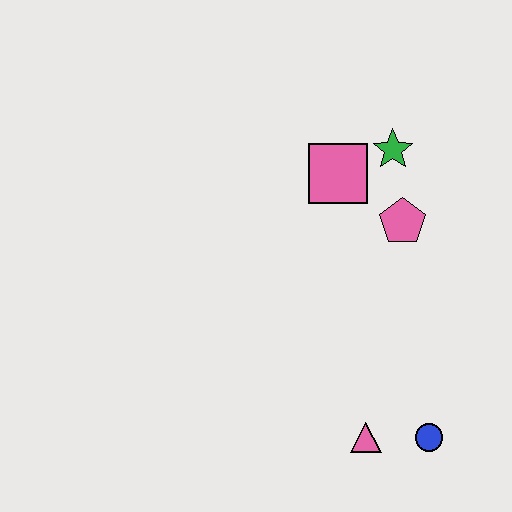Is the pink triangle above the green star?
No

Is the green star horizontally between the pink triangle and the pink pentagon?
Yes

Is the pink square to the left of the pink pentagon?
Yes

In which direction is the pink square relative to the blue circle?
The pink square is above the blue circle.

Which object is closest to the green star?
The pink square is closest to the green star.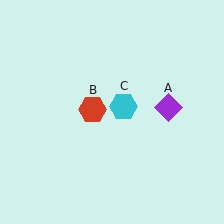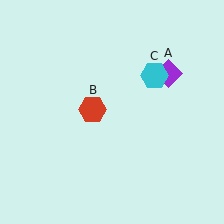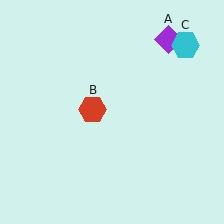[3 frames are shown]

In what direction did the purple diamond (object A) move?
The purple diamond (object A) moved up.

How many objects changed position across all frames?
2 objects changed position: purple diamond (object A), cyan hexagon (object C).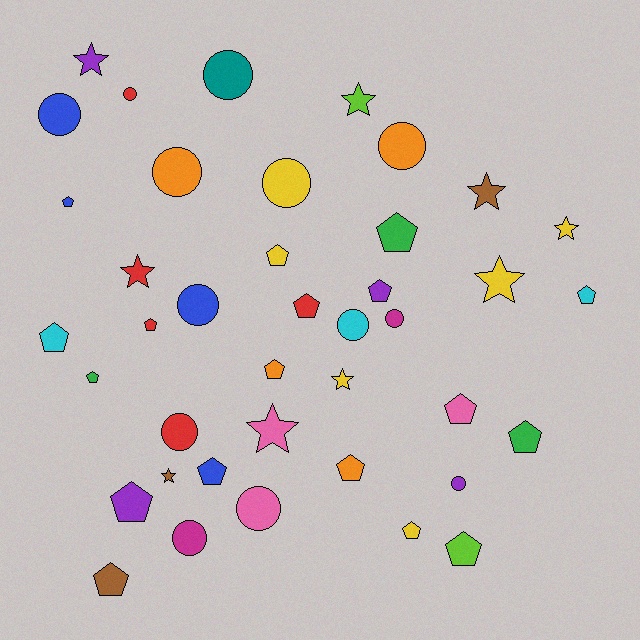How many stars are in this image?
There are 9 stars.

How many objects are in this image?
There are 40 objects.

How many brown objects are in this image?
There are 3 brown objects.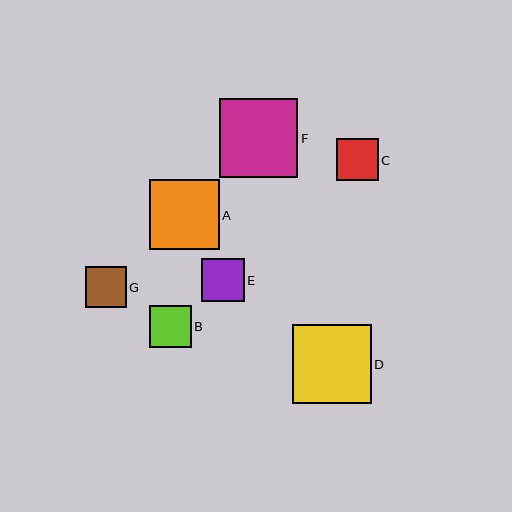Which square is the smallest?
Square G is the smallest with a size of approximately 41 pixels.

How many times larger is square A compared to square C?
Square A is approximately 1.7 times the size of square C.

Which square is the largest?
Square D is the largest with a size of approximately 79 pixels.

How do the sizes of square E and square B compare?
Square E and square B are approximately the same size.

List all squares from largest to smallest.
From largest to smallest: D, F, A, E, B, C, G.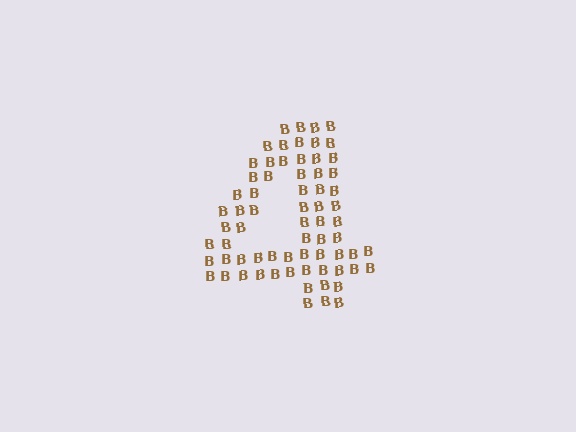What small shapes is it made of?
It is made of small letter B's.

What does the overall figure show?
The overall figure shows the digit 4.